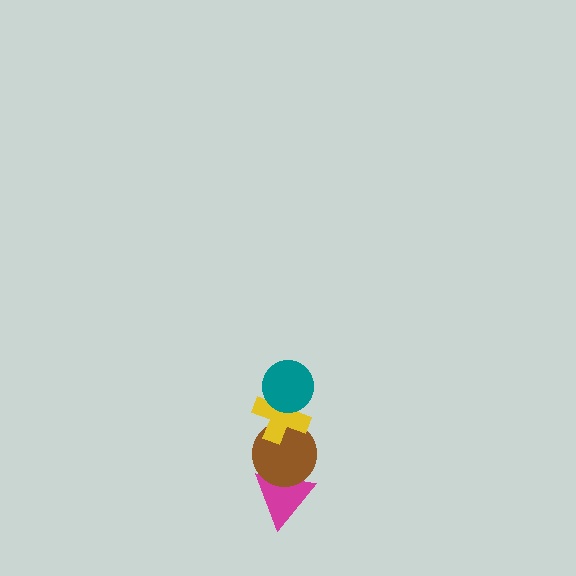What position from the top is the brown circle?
The brown circle is 3rd from the top.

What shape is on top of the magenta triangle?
The brown circle is on top of the magenta triangle.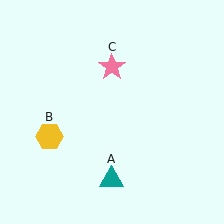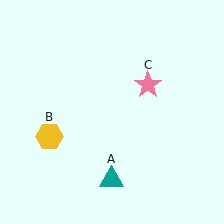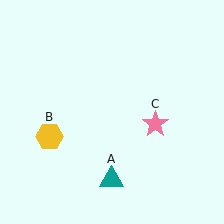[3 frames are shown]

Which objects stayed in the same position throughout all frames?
Teal triangle (object A) and yellow hexagon (object B) remained stationary.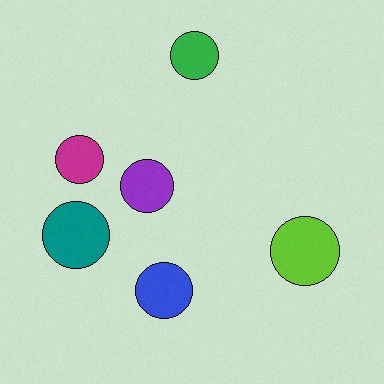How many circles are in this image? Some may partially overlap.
There are 6 circles.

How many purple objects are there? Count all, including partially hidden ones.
There is 1 purple object.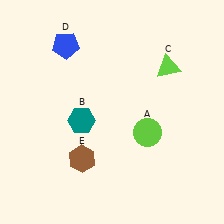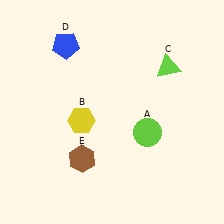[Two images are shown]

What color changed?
The hexagon (B) changed from teal in Image 1 to yellow in Image 2.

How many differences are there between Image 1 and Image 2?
There is 1 difference between the two images.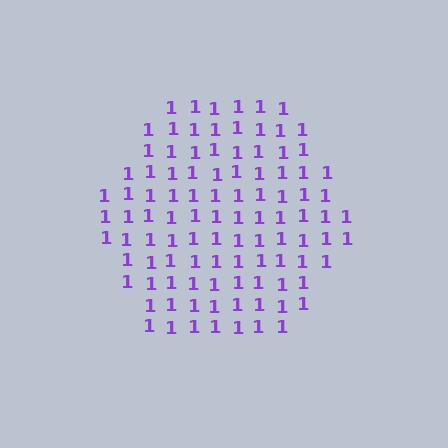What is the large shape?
The large shape is a hexagon.